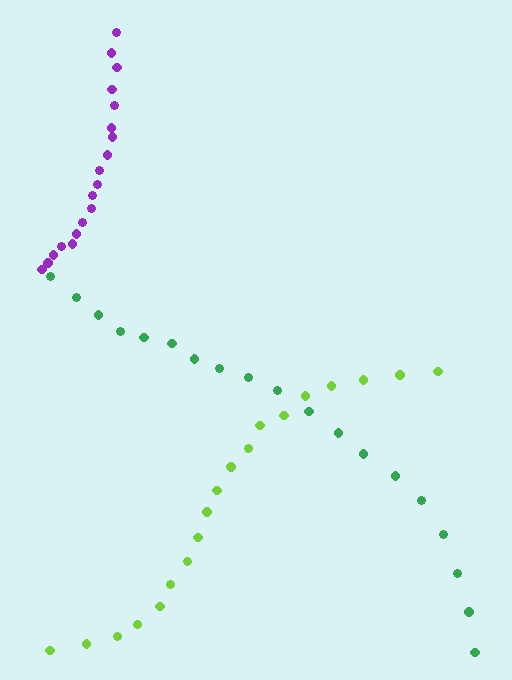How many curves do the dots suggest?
There are 3 distinct paths.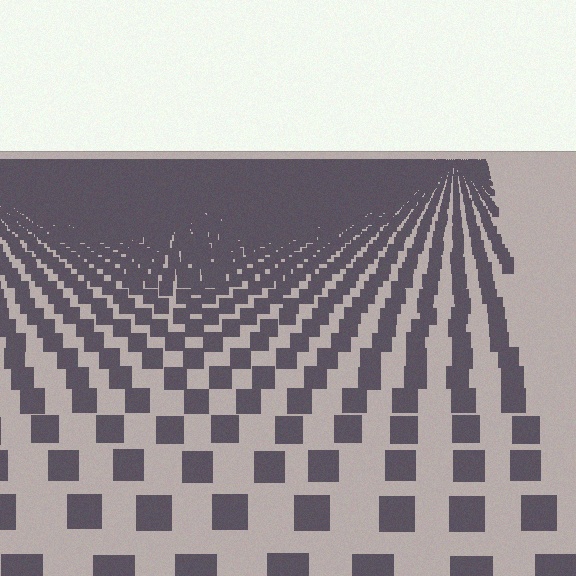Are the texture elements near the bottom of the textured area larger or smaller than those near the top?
Larger. Near the bottom, elements are closer to the viewer and appear at a bigger on-screen size.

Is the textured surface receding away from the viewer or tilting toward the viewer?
The surface is receding away from the viewer. Texture elements get smaller and denser toward the top.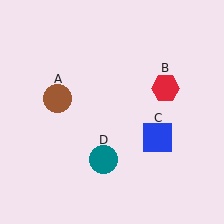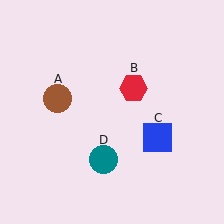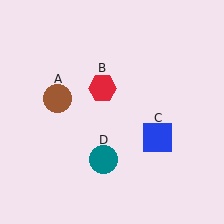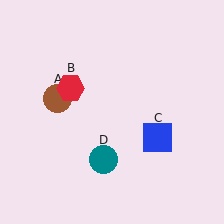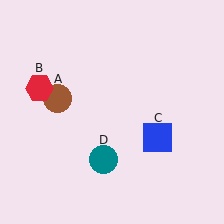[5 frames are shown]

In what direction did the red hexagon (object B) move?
The red hexagon (object B) moved left.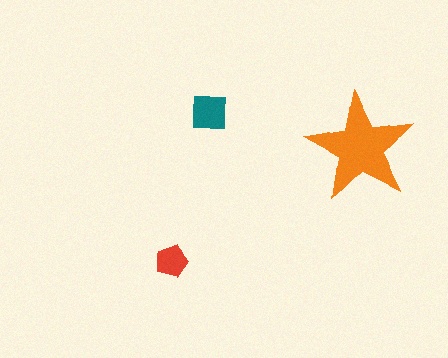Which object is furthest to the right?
The orange star is rightmost.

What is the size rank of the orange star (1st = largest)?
1st.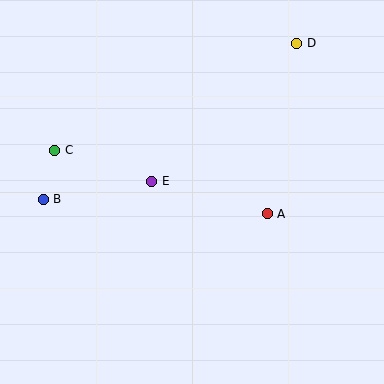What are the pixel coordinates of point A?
Point A is at (267, 214).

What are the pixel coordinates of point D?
Point D is at (297, 43).